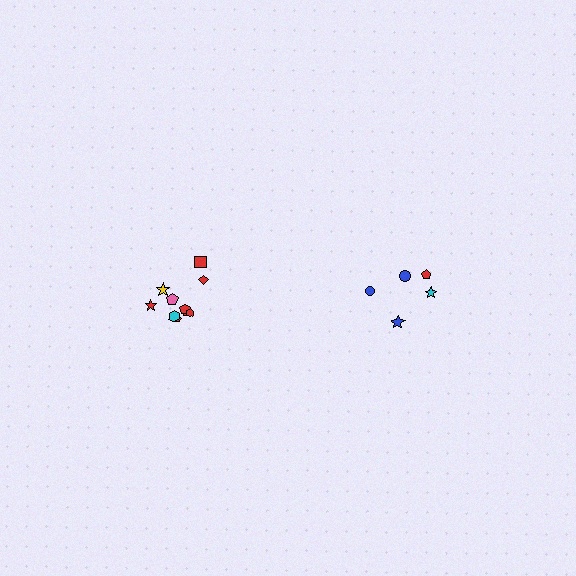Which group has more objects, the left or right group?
The left group.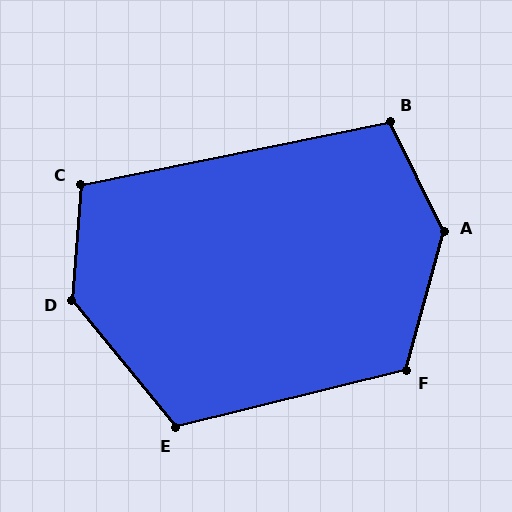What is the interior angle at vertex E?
Approximately 115 degrees (obtuse).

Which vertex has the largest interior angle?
A, at approximately 139 degrees.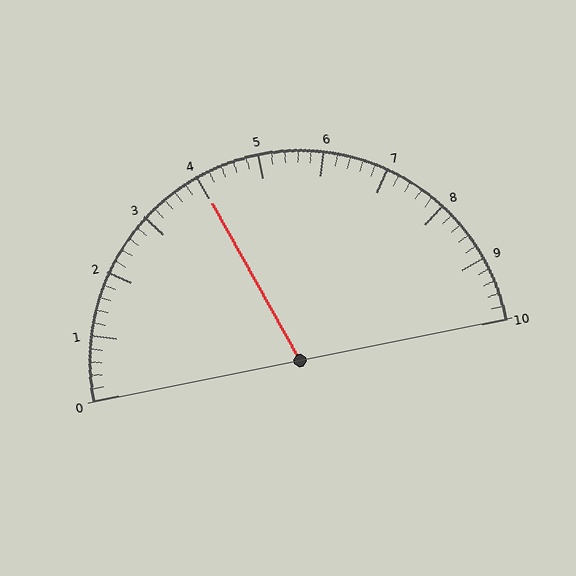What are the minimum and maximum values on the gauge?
The gauge ranges from 0 to 10.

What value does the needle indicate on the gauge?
The needle indicates approximately 4.0.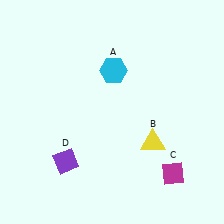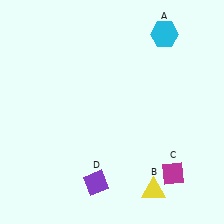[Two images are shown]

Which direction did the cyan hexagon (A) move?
The cyan hexagon (A) moved right.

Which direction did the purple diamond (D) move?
The purple diamond (D) moved right.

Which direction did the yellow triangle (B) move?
The yellow triangle (B) moved down.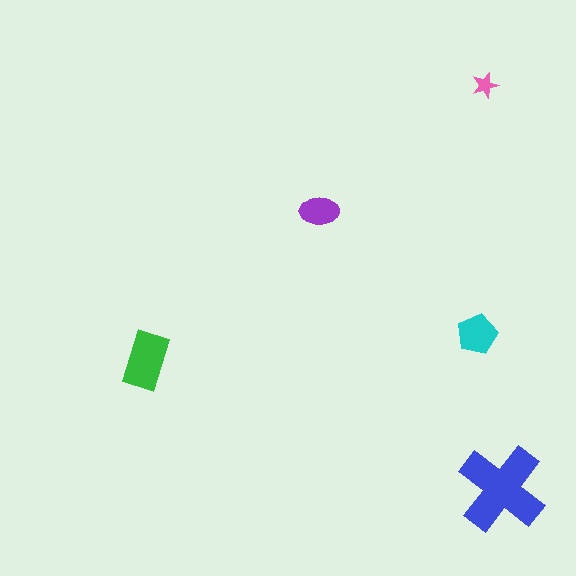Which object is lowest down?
The blue cross is bottommost.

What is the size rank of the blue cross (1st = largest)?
1st.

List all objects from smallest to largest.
The pink star, the purple ellipse, the cyan pentagon, the green rectangle, the blue cross.